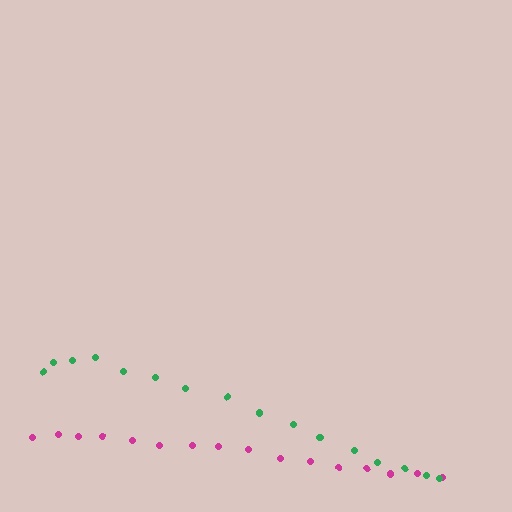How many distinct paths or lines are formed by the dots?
There are 2 distinct paths.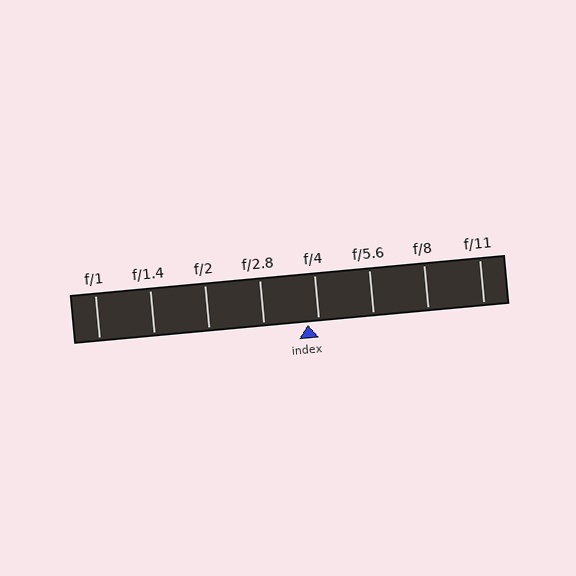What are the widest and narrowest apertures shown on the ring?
The widest aperture shown is f/1 and the narrowest is f/11.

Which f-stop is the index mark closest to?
The index mark is closest to f/4.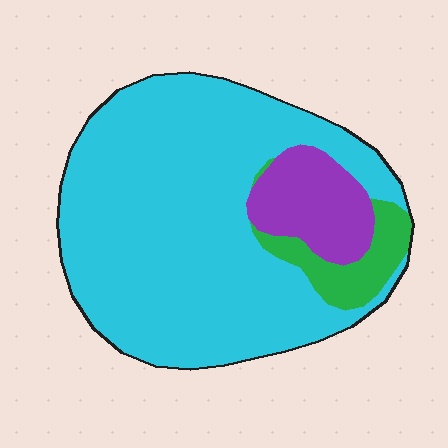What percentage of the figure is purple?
Purple covers roughly 15% of the figure.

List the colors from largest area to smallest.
From largest to smallest: cyan, purple, green.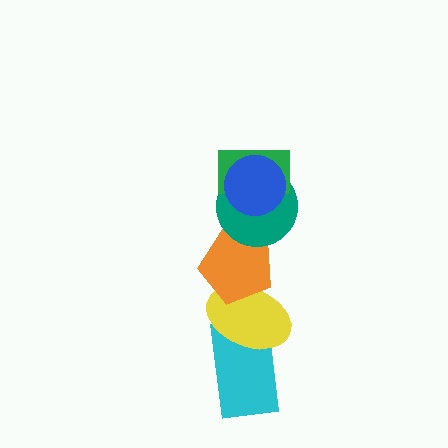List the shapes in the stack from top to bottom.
From top to bottom: the blue circle, the green rectangle, the teal circle, the orange pentagon, the yellow ellipse, the cyan rectangle.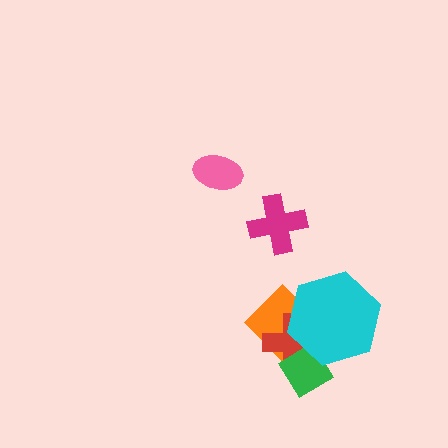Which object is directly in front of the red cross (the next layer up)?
The green diamond is directly in front of the red cross.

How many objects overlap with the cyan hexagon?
3 objects overlap with the cyan hexagon.